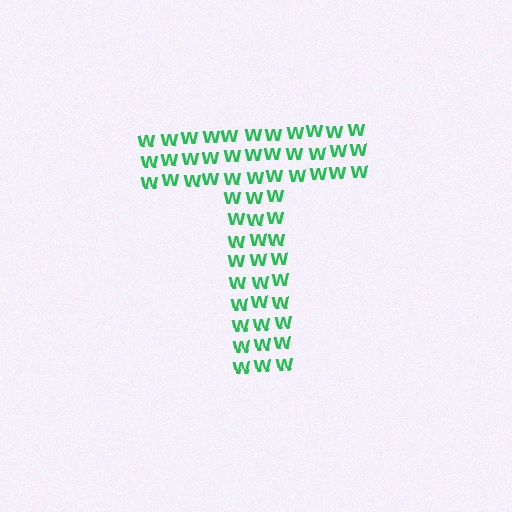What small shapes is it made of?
It is made of small letter W's.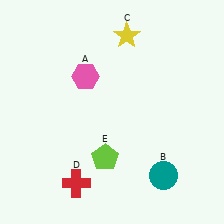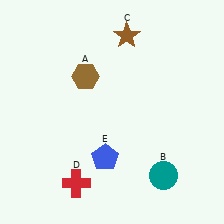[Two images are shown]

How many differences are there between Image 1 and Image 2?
There are 3 differences between the two images.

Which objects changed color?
A changed from pink to brown. C changed from yellow to brown. E changed from lime to blue.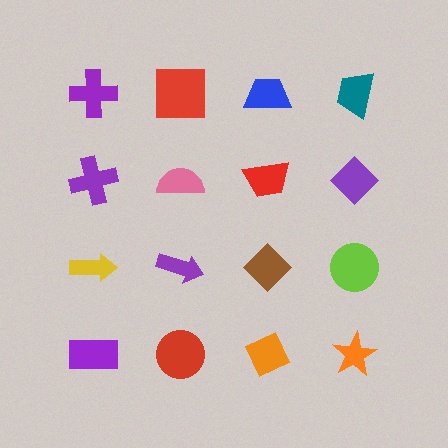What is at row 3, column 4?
A lime circle.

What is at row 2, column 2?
A pink semicircle.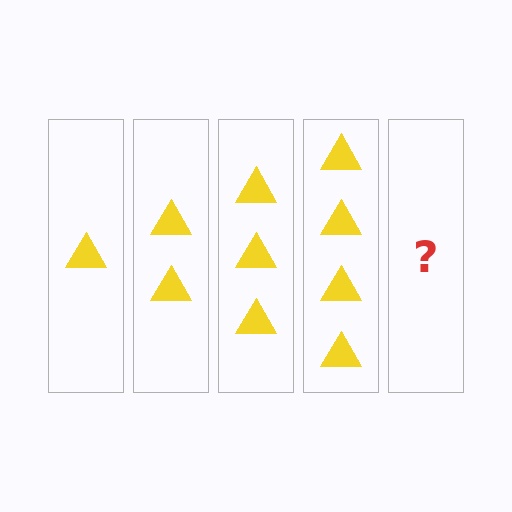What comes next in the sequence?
The next element should be 5 triangles.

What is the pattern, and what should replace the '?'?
The pattern is that each step adds one more triangle. The '?' should be 5 triangles.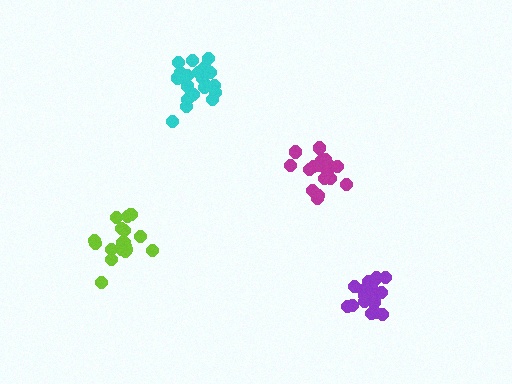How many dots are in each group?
Group 1: 17 dots, Group 2: 20 dots, Group 3: 19 dots, Group 4: 19 dots (75 total).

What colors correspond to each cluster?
The clusters are colored: magenta, cyan, purple, lime.